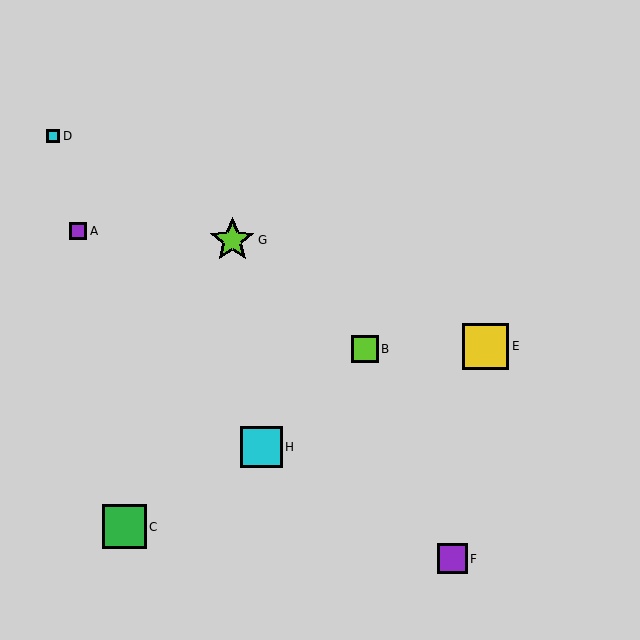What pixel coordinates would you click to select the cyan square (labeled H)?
Click at (261, 447) to select the cyan square H.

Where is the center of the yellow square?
The center of the yellow square is at (485, 346).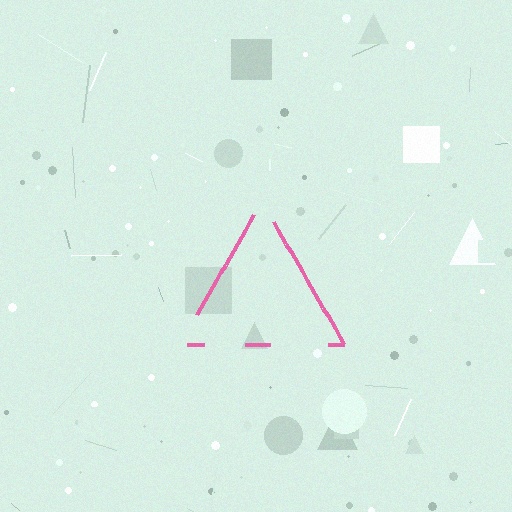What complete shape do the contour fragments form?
The contour fragments form a triangle.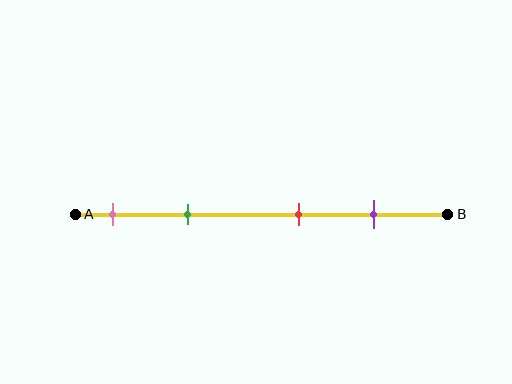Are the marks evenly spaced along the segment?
No, the marks are not evenly spaced.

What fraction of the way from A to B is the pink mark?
The pink mark is approximately 10% (0.1) of the way from A to B.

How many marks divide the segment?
There are 4 marks dividing the segment.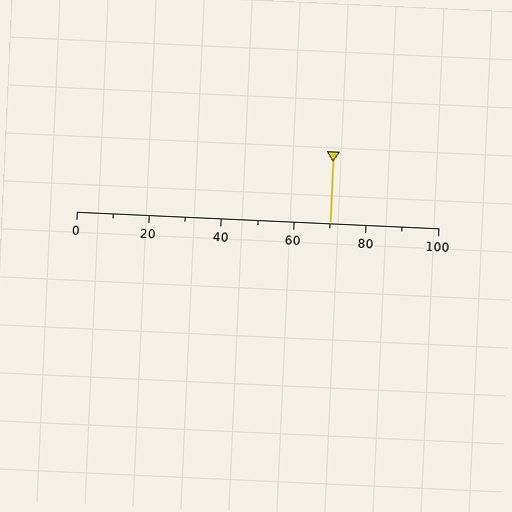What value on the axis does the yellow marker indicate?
The marker indicates approximately 70.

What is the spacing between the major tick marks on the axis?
The major ticks are spaced 20 apart.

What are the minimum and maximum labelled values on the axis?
The axis runs from 0 to 100.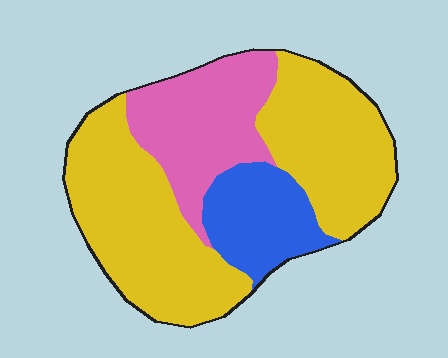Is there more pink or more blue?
Pink.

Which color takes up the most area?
Yellow, at roughly 60%.